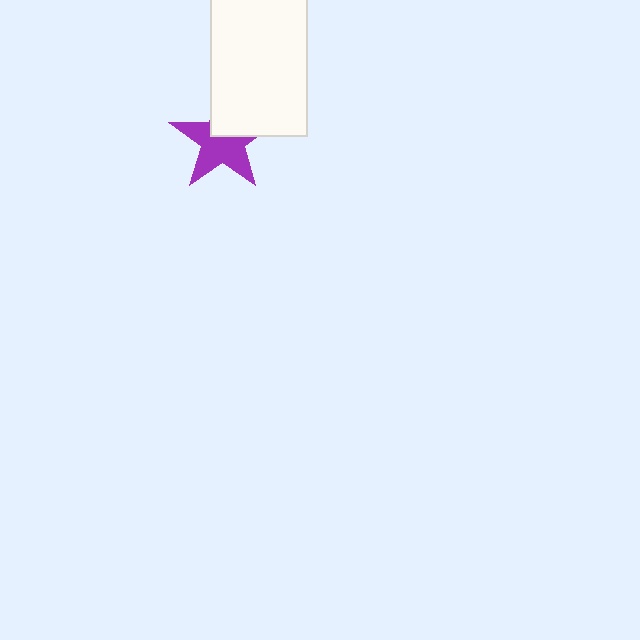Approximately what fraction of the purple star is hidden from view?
Roughly 37% of the purple star is hidden behind the white rectangle.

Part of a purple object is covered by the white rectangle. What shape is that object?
It is a star.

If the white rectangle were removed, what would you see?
You would see the complete purple star.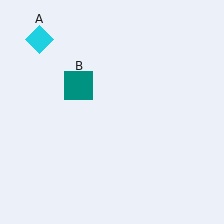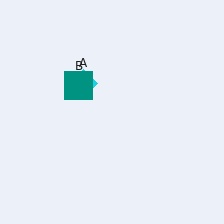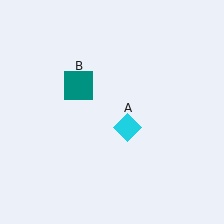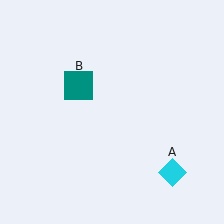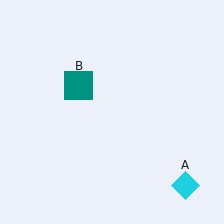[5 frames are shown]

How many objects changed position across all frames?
1 object changed position: cyan diamond (object A).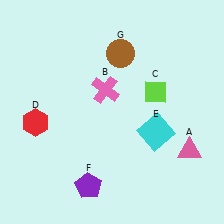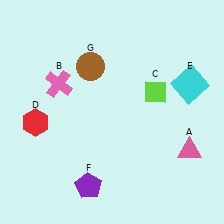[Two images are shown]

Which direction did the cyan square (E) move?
The cyan square (E) moved up.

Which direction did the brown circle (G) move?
The brown circle (G) moved left.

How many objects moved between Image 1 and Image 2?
3 objects moved between the two images.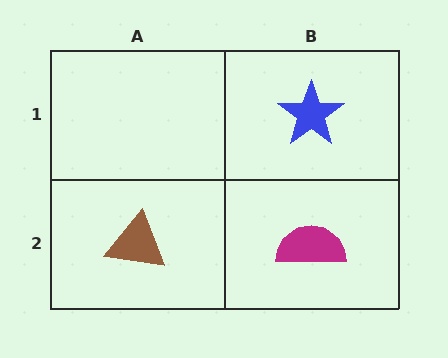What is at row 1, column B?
A blue star.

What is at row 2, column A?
A brown triangle.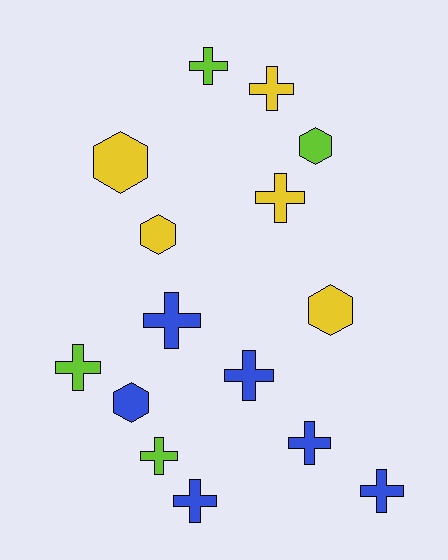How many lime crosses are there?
There are 3 lime crosses.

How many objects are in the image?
There are 15 objects.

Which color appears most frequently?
Blue, with 6 objects.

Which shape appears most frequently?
Cross, with 10 objects.